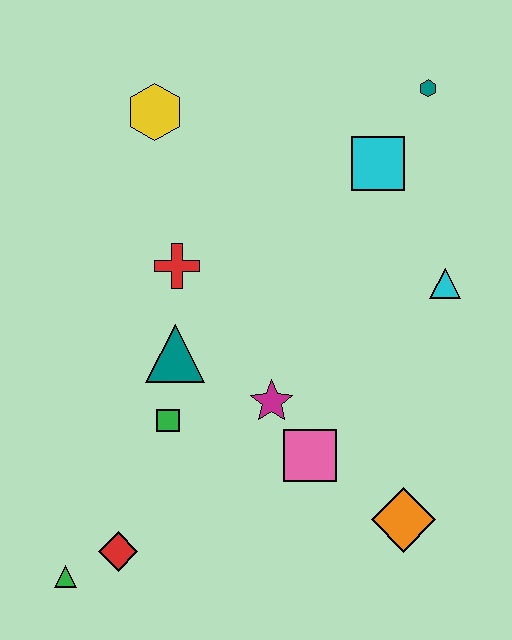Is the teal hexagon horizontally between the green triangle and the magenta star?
No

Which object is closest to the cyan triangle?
The cyan square is closest to the cyan triangle.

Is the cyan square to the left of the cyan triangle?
Yes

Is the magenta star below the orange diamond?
No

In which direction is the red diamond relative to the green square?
The red diamond is below the green square.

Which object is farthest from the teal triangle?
The teal hexagon is farthest from the teal triangle.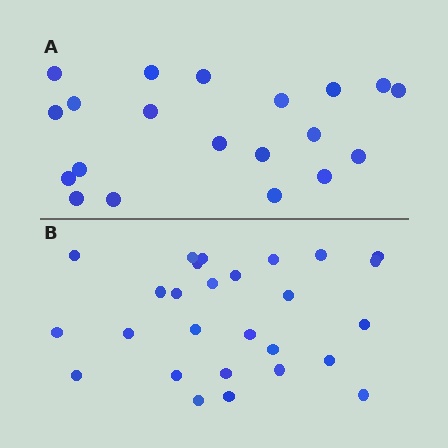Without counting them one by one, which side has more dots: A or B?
Region B (the bottom region) has more dots.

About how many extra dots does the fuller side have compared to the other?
Region B has roughly 8 or so more dots than region A.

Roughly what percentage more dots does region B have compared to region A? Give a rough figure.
About 35% more.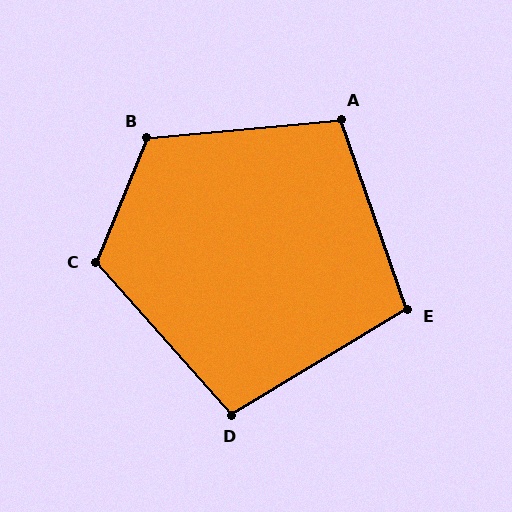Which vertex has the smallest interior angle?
D, at approximately 101 degrees.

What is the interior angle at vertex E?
Approximately 102 degrees (obtuse).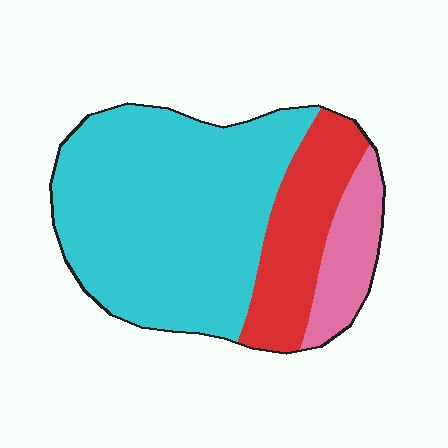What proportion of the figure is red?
Red takes up about one fifth (1/5) of the figure.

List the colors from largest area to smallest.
From largest to smallest: cyan, red, pink.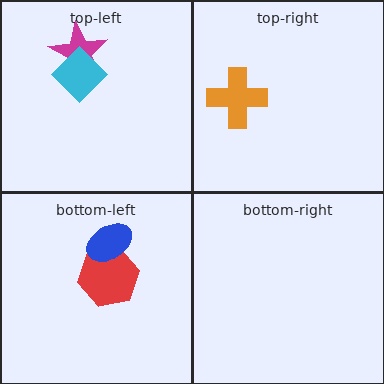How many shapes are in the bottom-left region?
2.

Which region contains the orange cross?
The top-right region.